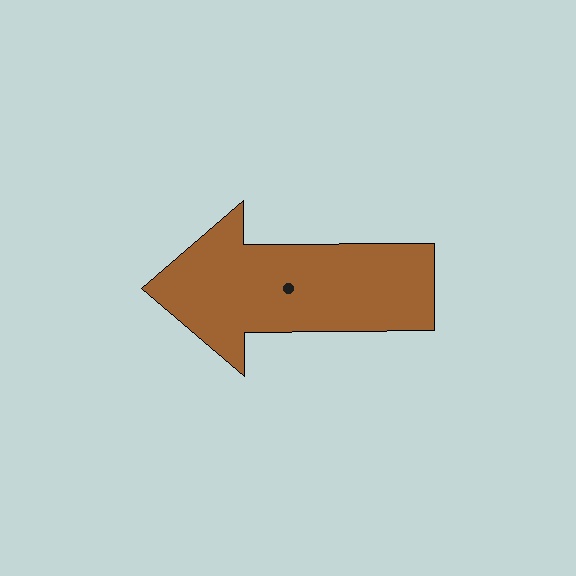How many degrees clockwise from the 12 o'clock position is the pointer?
Approximately 270 degrees.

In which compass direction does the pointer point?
West.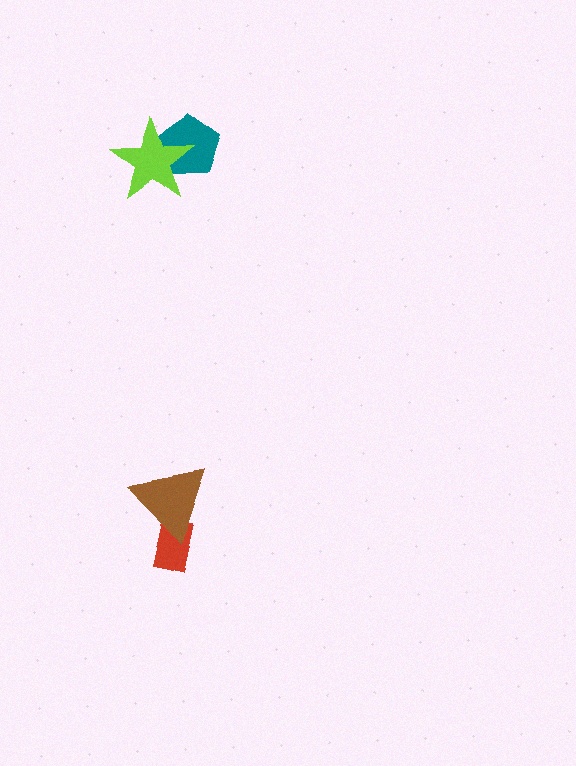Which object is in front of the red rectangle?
The brown triangle is in front of the red rectangle.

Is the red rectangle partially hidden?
Yes, it is partially covered by another shape.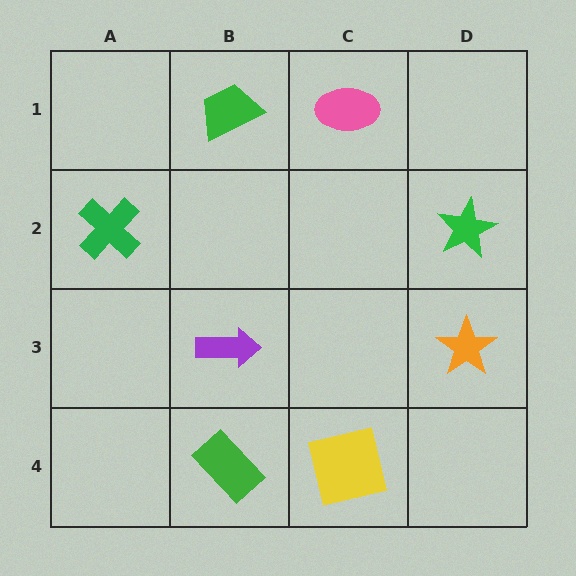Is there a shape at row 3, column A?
No, that cell is empty.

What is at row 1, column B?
A green trapezoid.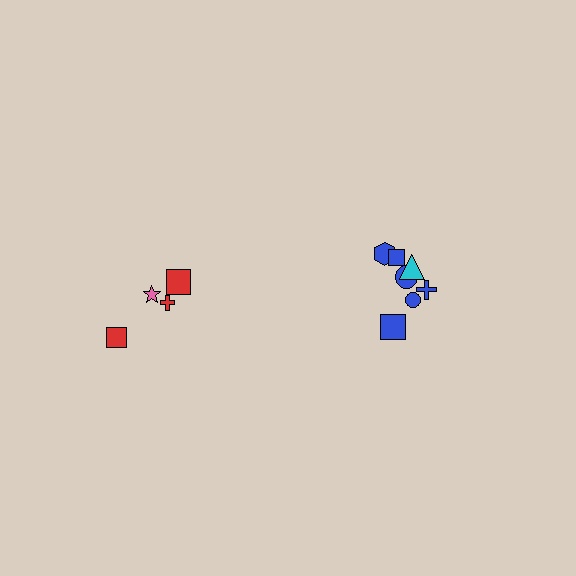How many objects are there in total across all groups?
There are 11 objects.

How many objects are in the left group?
There are 4 objects.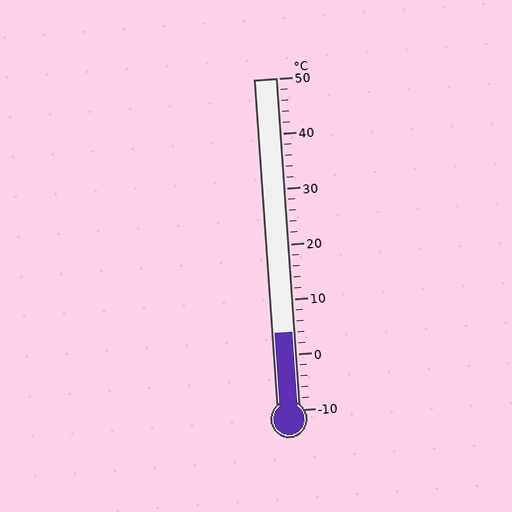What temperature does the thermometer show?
The thermometer shows approximately 4°C.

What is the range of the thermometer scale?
The thermometer scale ranges from -10°C to 50°C.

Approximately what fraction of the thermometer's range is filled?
The thermometer is filled to approximately 25% of its range.